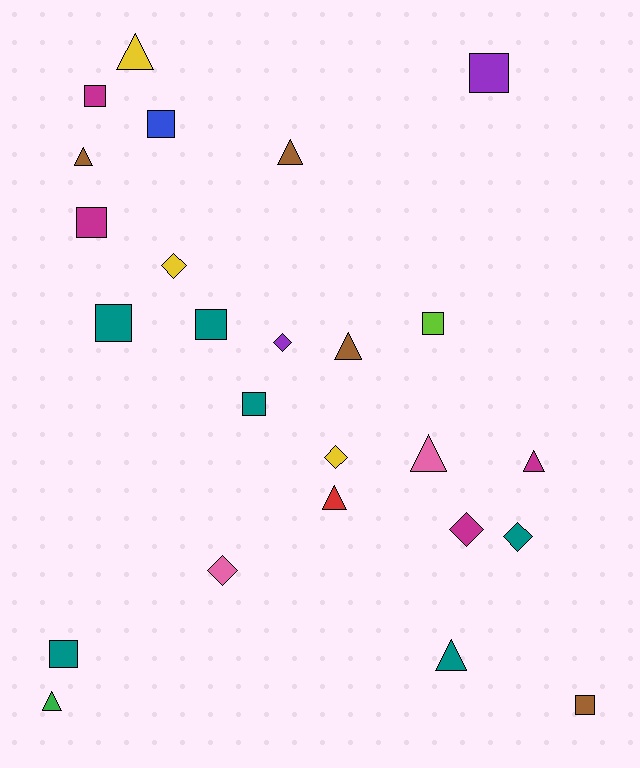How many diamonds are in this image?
There are 6 diamonds.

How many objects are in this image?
There are 25 objects.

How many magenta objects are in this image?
There are 4 magenta objects.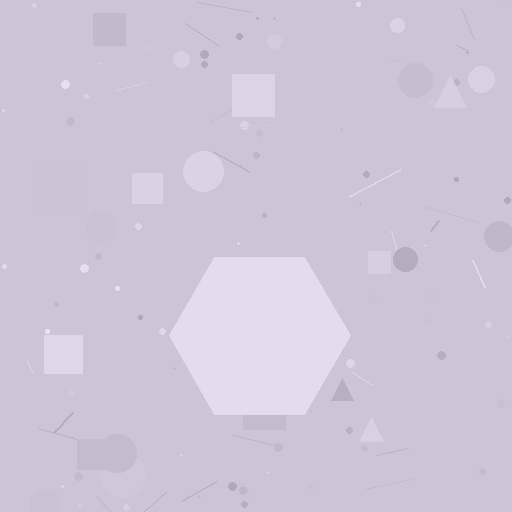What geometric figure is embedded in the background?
A hexagon is embedded in the background.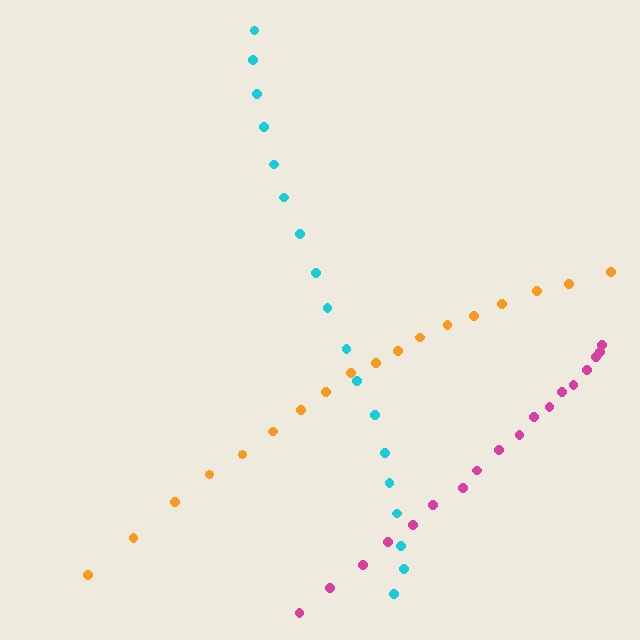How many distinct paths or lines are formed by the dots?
There are 3 distinct paths.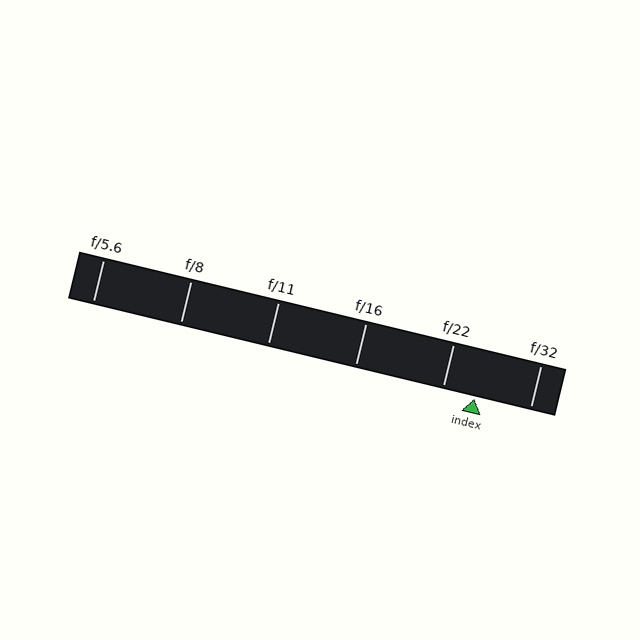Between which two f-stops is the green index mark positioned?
The index mark is between f/22 and f/32.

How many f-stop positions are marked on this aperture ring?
There are 6 f-stop positions marked.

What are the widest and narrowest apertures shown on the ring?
The widest aperture shown is f/5.6 and the narrowest is f/32.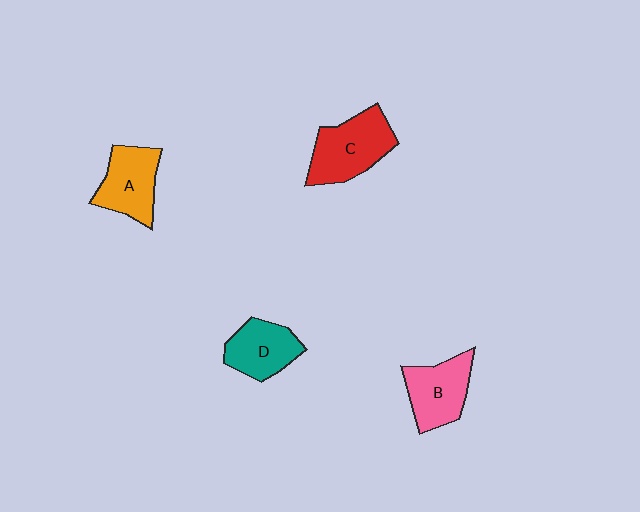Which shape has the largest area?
Shape C (red).